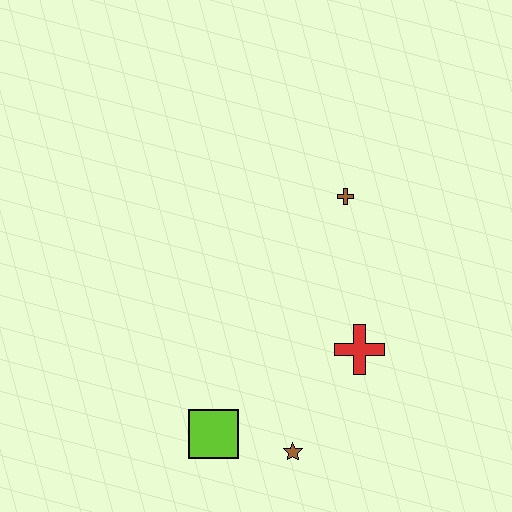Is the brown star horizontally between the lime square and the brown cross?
Yes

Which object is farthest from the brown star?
The brown cross is farthest from the brown star.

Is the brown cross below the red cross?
No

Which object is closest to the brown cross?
The red cross is closest to the brown cross.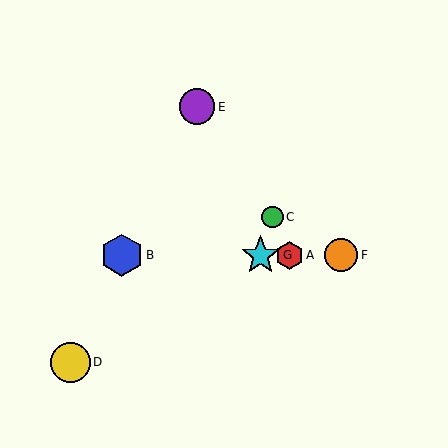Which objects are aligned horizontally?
Objects A, B, F, G are aligned horizontally.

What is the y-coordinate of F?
Object F is at y≈255.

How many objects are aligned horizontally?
4 objects (A, B, F, G) are aligned horizontally.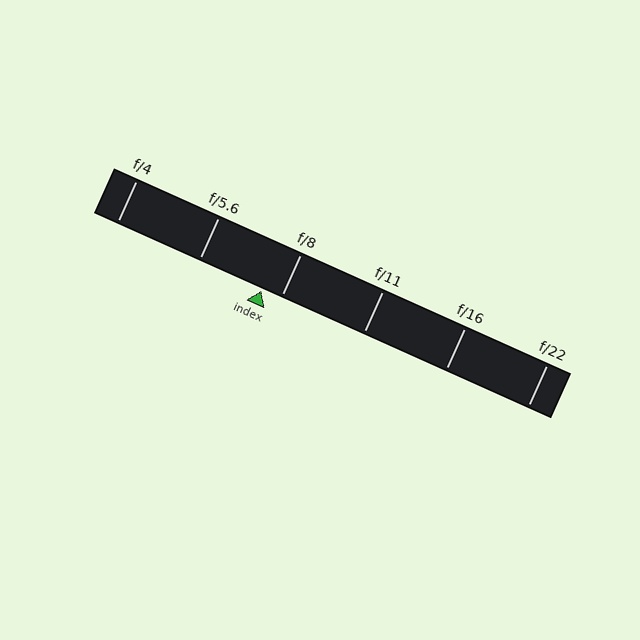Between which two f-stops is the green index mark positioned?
The index mark is between f/5.6 and f/8.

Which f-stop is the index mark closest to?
The index mark is closest to f/8.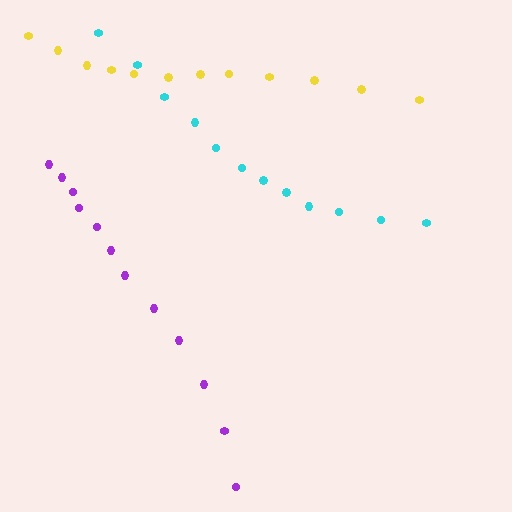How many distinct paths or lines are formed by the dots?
There are 3 distinct paths.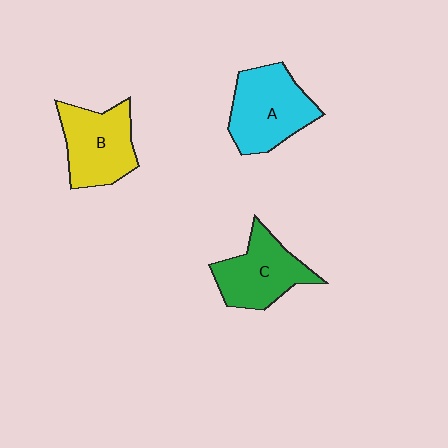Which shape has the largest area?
Shape A (cyan).